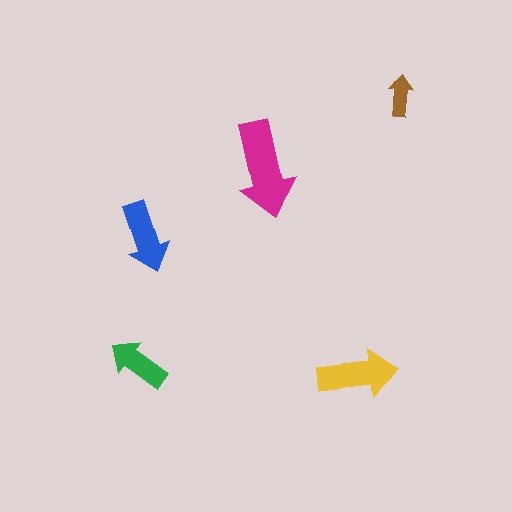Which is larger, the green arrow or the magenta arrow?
The magenta one.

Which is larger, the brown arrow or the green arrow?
The green one.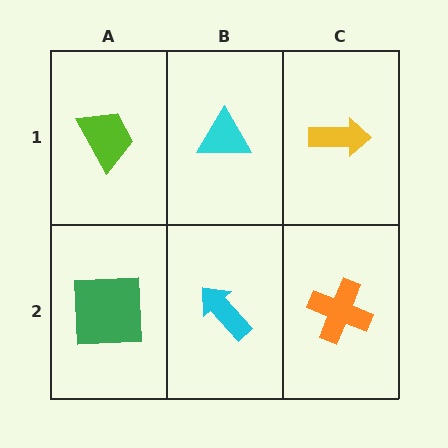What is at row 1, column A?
A lime trapezoid.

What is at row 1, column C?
A yellow arrow.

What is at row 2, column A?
A green square.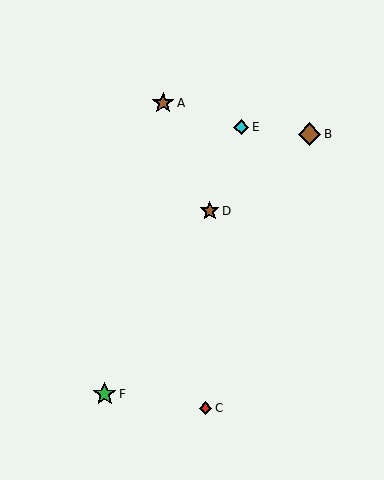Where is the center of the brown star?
The center of the brown star is at (210, 211).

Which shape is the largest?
The green star (labeled F) is the largest.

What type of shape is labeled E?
Shape E is a cyan diamond.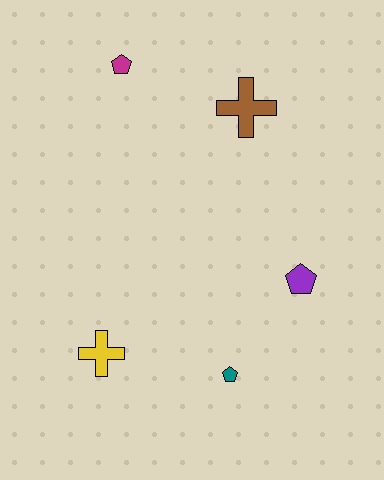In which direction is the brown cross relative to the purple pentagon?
The brown cross is above the purple pentagon.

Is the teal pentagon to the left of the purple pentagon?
Yes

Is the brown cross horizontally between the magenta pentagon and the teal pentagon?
No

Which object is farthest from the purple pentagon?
The magenta pentagon is farthest from the purple pentagon.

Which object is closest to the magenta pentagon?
The brown cross is closest to the magenta pentagon.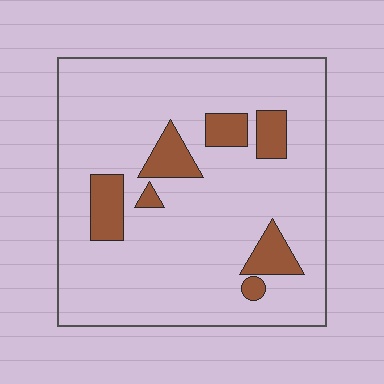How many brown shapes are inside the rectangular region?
7.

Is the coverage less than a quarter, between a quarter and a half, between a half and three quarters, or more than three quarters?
Less than a quarter.